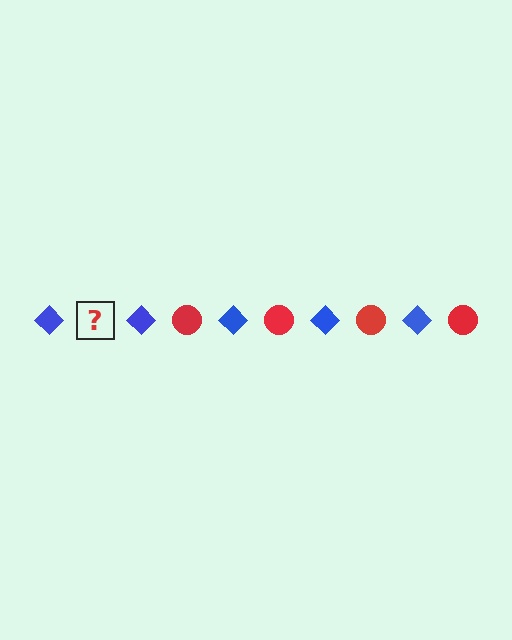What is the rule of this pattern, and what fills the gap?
The rule is that the pattern alternates between blue diamond and red circle. The gap should be filled with a red circle.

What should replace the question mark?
The question mark should be replaced with a red circle.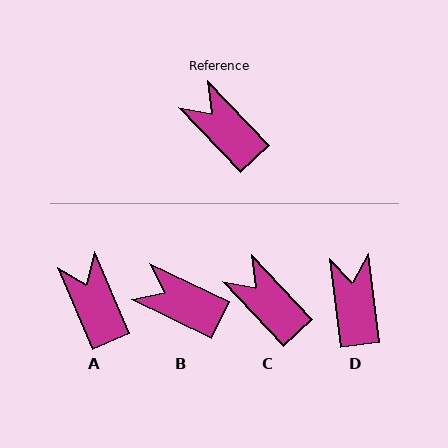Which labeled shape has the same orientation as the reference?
C.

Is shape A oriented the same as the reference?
No, it is off by about 21 degrees.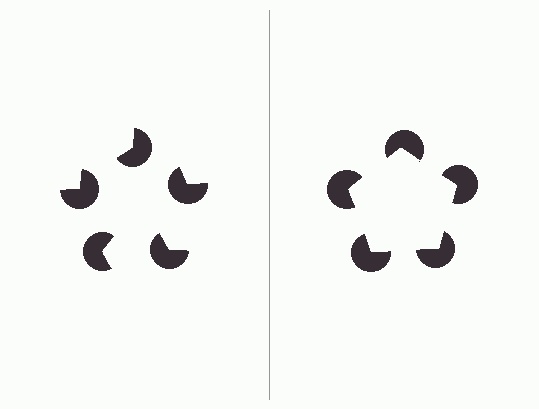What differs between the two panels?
The pac-man discs are positioned identically on both sides; only the wedge orientations differ. On the right they align to a pentagon; on the left they are misaligned.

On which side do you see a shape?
An illusory pentagon appears on the right side. On the left side the wedge cuts are rotated, so no coherent shape forms.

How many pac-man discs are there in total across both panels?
10 — 5 on each side.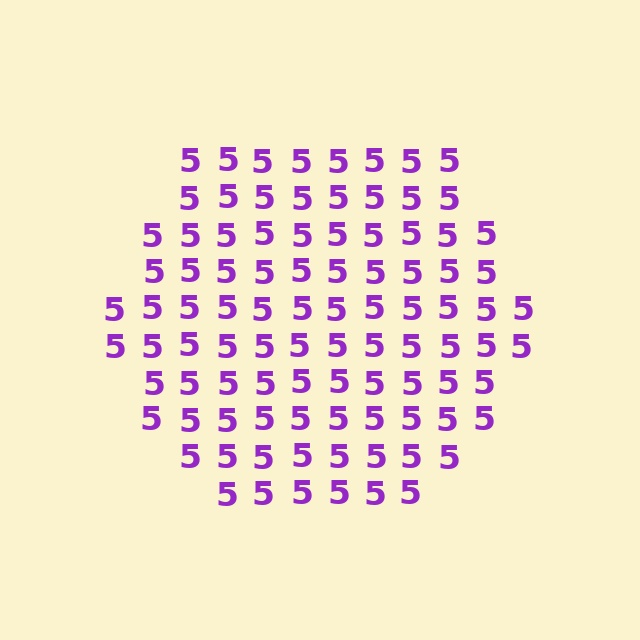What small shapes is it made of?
It is made of small digit 5's.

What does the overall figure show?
The overall figure shows a hexagon.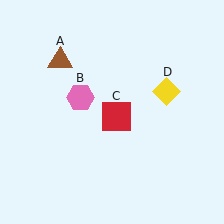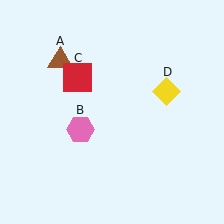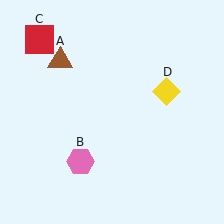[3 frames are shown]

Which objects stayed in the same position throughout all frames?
Brown triangle (object A) and yellow diamond (object D) remained stationary.